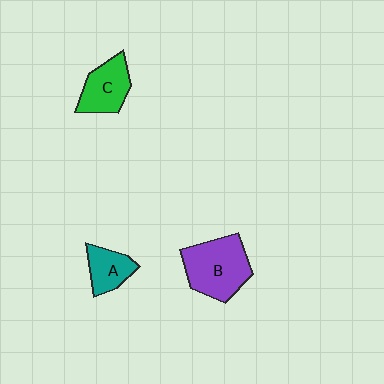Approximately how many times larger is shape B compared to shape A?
Approximately 2.0 times.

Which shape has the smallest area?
Shape A (teal).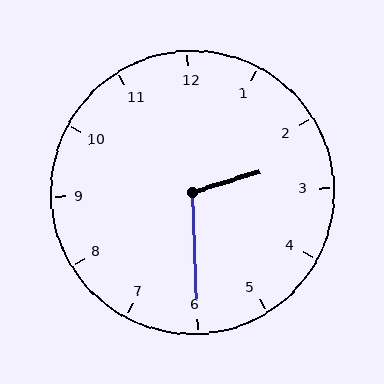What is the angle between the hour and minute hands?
Approximately 105 degrees.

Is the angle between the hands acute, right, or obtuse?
It is obtuse.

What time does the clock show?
2:30.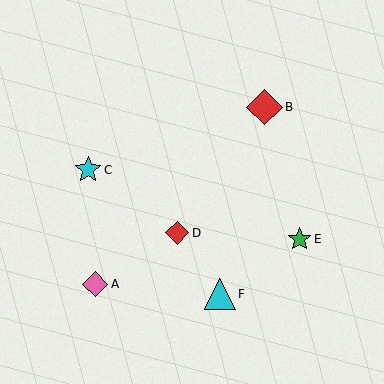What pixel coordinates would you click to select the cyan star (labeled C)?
Click at (88, 170) to select the cyan star C.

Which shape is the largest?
The red diamond (labeled B) is the largest.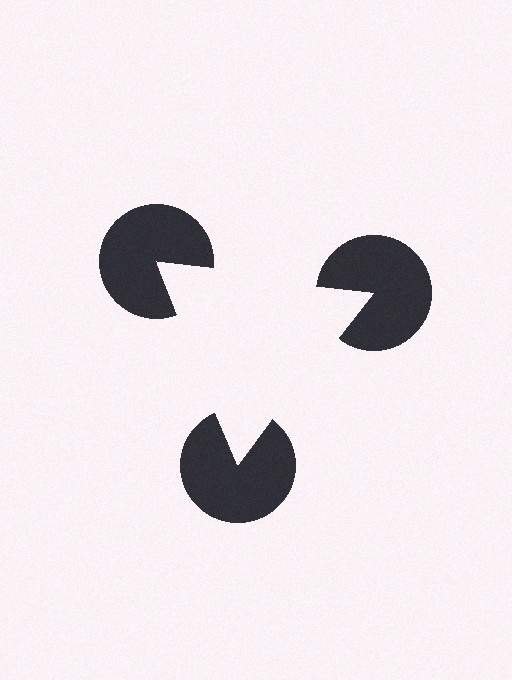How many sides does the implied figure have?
3 sides.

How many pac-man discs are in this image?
There are 3 — one at each vertex of the illusory triangle.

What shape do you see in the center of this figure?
An illusory triangle — its edges are inferred from the aligned wedge cuts in the pac-man discs, not physically drawn.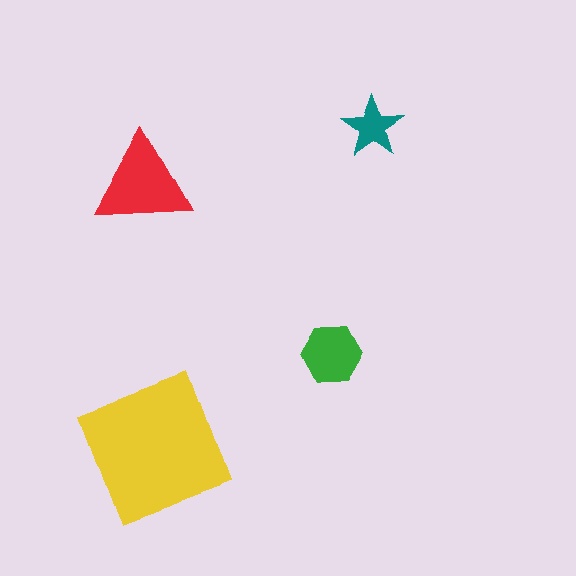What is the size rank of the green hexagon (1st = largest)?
3rd.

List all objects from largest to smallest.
The yellow square, the red triangle, the green hexagon, the teal star.